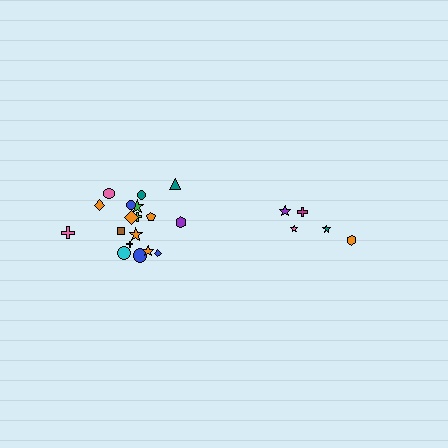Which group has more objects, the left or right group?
The left group.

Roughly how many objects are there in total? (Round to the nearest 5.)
Roughly 25 objects in total.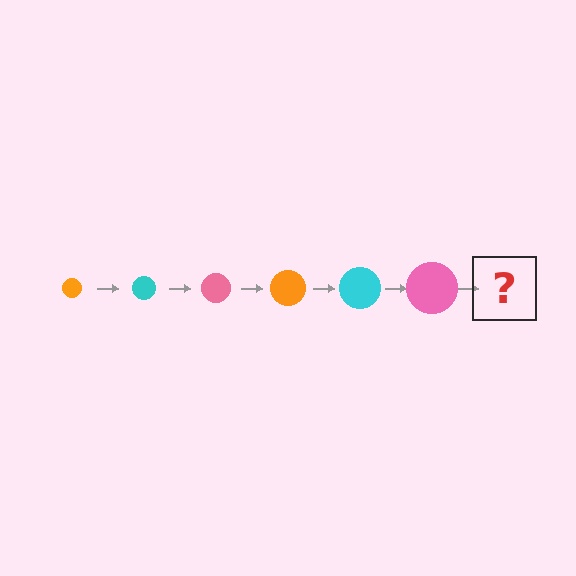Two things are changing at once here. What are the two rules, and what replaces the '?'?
The two rules are that the circle grows larger each step and the color cycles through orange, cyan, and pink. The '?' should be an orange circle, larger than the previous one.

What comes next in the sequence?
The next element should be an orange circle, larger than the previous one.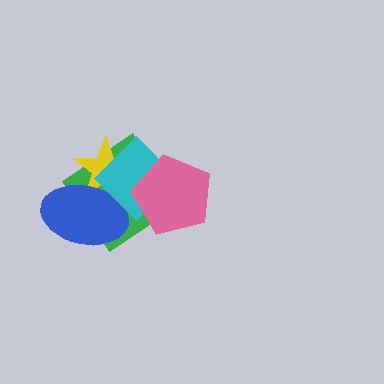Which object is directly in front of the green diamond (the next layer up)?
The yellow star is directly in front of the green diamond.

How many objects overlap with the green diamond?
4 objects overlap with the green diamond.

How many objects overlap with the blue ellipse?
3 objects overlap with the blue ellipse.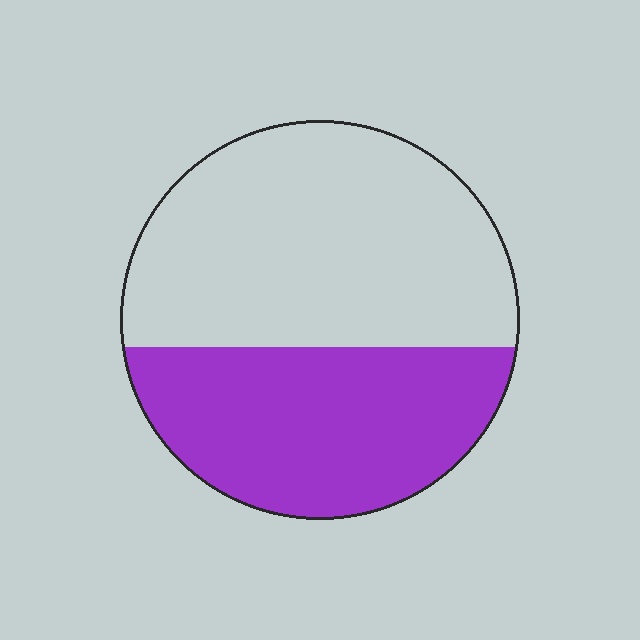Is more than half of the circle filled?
No.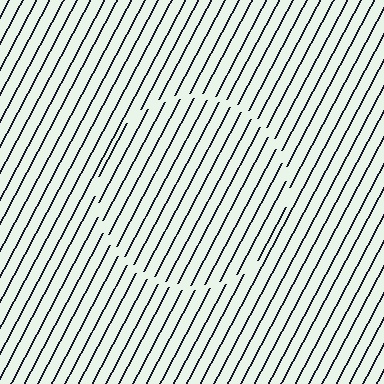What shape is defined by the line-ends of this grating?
An illusory circle. The interior of the shape contains the same grating, shifted by half a period — the contour is defined by the phase discontinuity where line-ends from the inner and outer gratings abut.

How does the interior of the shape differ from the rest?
The interior of the shape contains the same grating, shifted by half a period — the contour is defined by the phase discontinuity where line-ends from the inner and outer gratings abut.